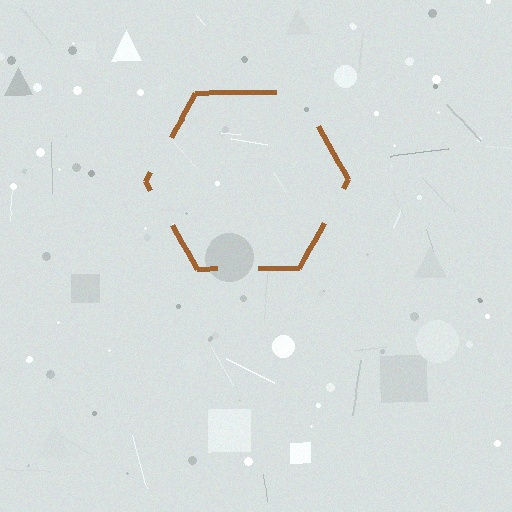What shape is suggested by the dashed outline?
The dashed outline suggests a hexagon.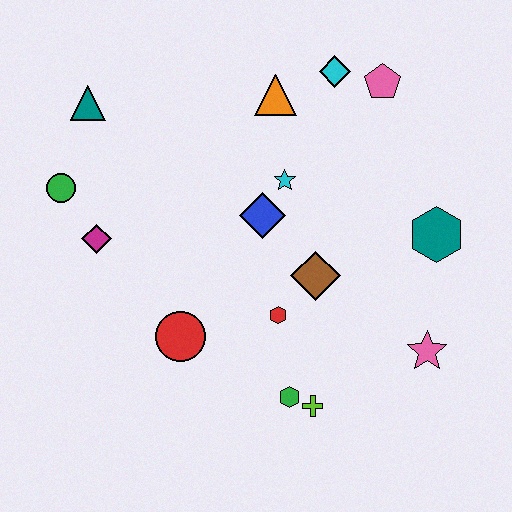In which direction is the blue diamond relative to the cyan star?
The blue diamond is below the cyan star.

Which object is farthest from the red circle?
The pink pentagon is farthest from the red circle.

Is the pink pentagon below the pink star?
No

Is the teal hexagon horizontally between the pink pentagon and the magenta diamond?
No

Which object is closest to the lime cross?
The green hexagon is closest to the lime cross.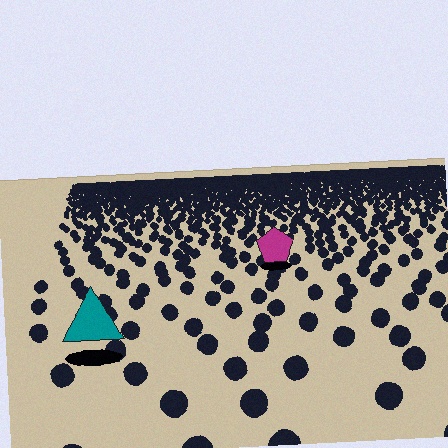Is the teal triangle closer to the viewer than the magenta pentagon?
Yes. The teal triangle is closer — you can tell from the texture gradient: the ground texture is coarser near it.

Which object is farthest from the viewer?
The magenta pentagon is farthest from the viewer. It appears smaller and the ground texture around it is denser.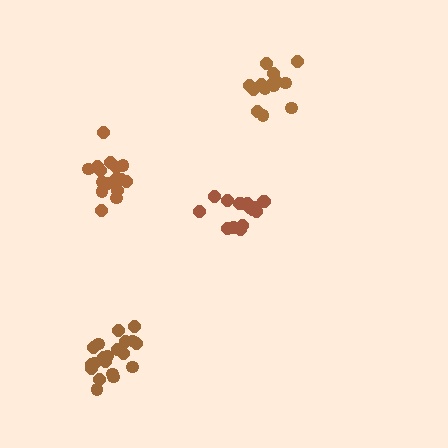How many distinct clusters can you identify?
There are 4 distinct clusters.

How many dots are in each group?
Group 1: 18 dots, Group 2: 16 dots, Group 3: 15 dots, Group 4: 20 dots (69 total).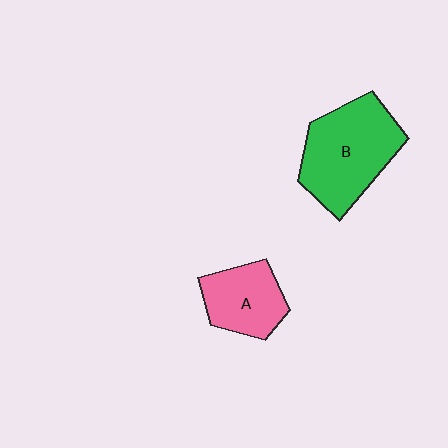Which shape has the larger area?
Shape B (green).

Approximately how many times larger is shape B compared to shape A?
Approximately 1.6 times.